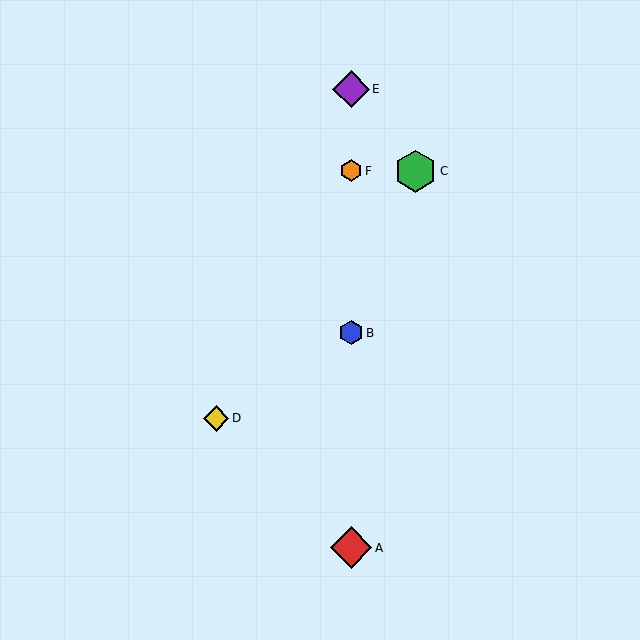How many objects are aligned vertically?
4 objects (A, B, E, F) are aligned vertically.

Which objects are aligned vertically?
Objects A, B, E, F are aligned vertically.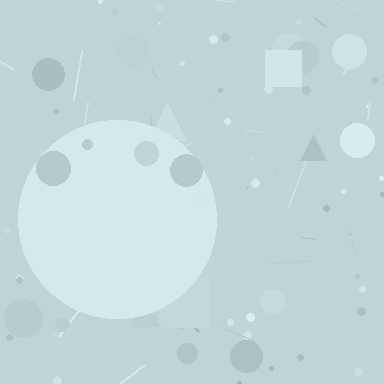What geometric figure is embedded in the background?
A circle is embedded in the background.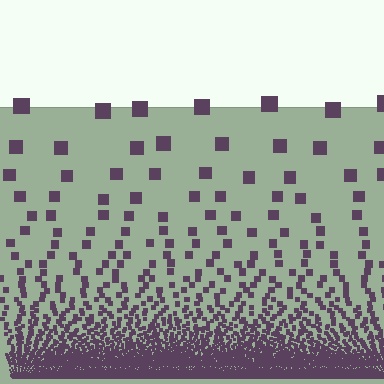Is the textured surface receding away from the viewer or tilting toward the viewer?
The surface appears to tilt toward the viewer. Texture elements get larger and sparser toward the top.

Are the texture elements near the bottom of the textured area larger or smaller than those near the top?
Smaller. The gradient is inverted — elements near the bottom are smaller and denser.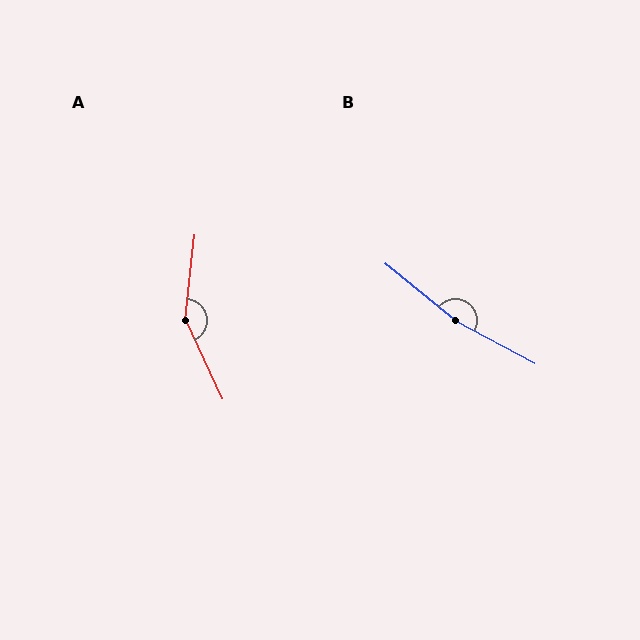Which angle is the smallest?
A, at approximately 148 degrees.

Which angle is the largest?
B, at approximately 169 degrees.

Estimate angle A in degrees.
Approximately 148 degrees.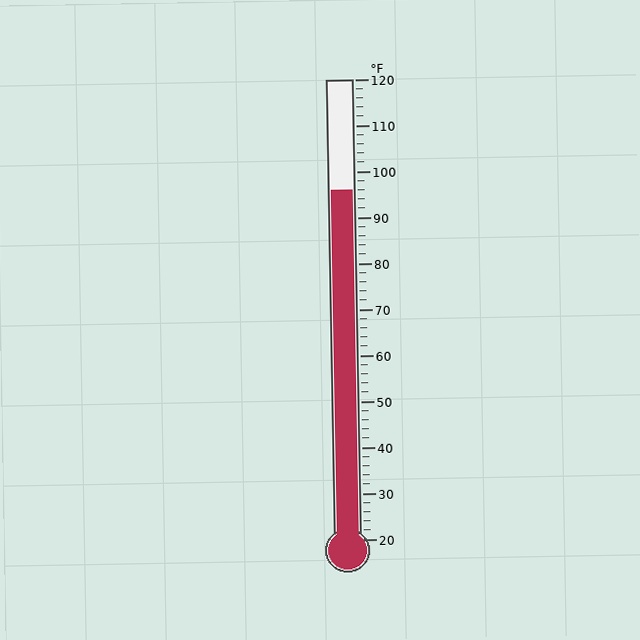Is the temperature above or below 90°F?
The temperature is above 90°F.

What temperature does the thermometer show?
The thermometer shows approximately 96°F.